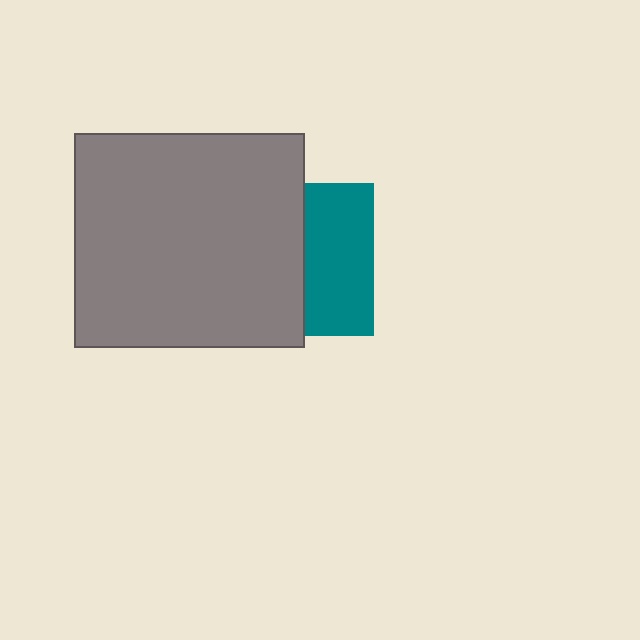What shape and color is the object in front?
The object in front is a gray rectangle.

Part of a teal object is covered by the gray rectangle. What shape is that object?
It is a square.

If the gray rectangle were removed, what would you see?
You would see the complete teal square.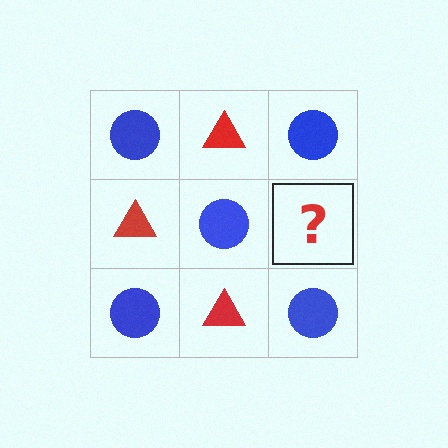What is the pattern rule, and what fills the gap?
The rule is that it alternates blue circle and red triangle in a checkerboard pattern. The gap should be filled with a red triangle.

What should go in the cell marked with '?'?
The missing cell should contain a red triangle.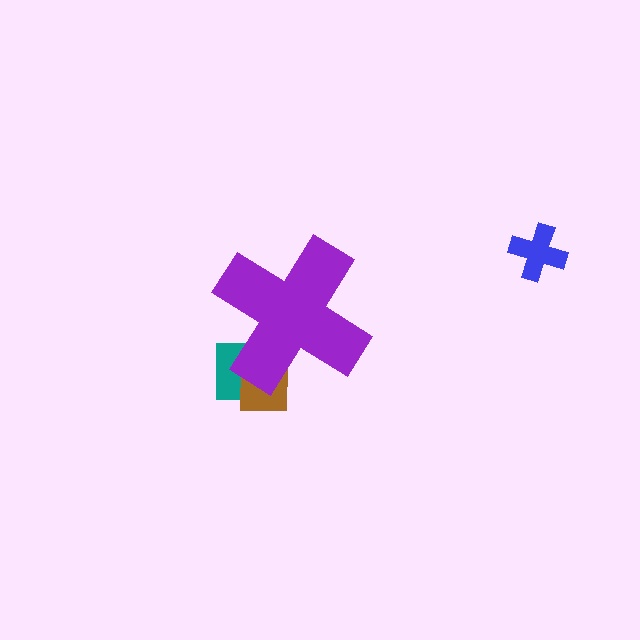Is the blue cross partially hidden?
No, the blue cross is fully visible.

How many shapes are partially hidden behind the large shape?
2 shapes are partially hidden.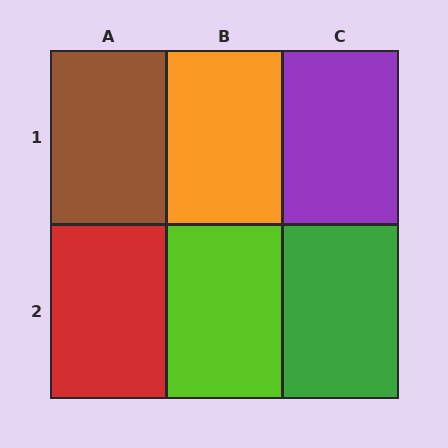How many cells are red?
1 cell is red.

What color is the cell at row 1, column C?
Purple.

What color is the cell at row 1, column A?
Brown.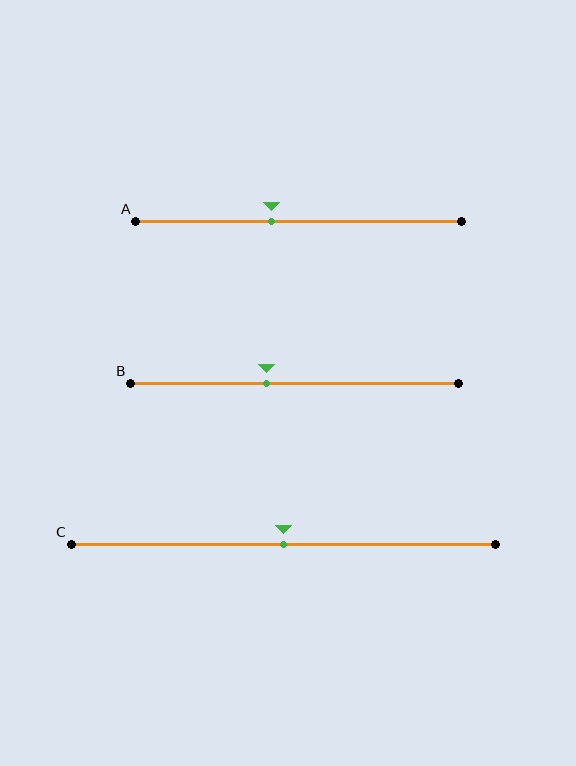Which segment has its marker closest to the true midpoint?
Segment C has its marker closest to the true midpoint.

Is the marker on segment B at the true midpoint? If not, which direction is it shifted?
No, the marker on segment B is shifted to the left by about 9% of the segment length.